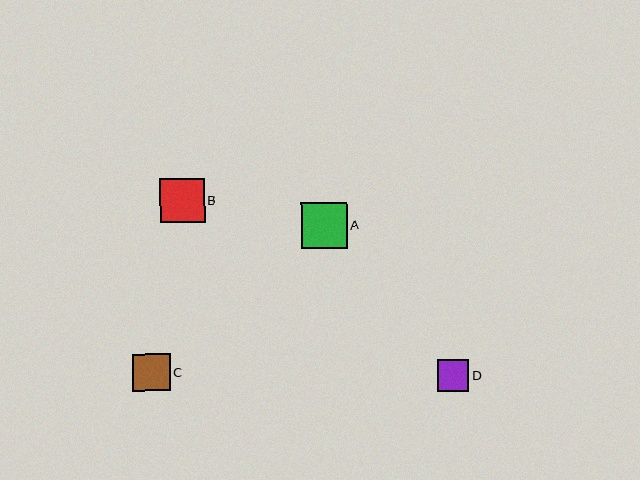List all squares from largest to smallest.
From largest to smallest: A, B, C, D.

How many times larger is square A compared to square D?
Square A is approximately 1.5 times the size of square D.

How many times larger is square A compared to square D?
Square A is approximately 1.5 times the size of square D.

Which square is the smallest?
Square D is the smallest with a size of approximately 31 pixels.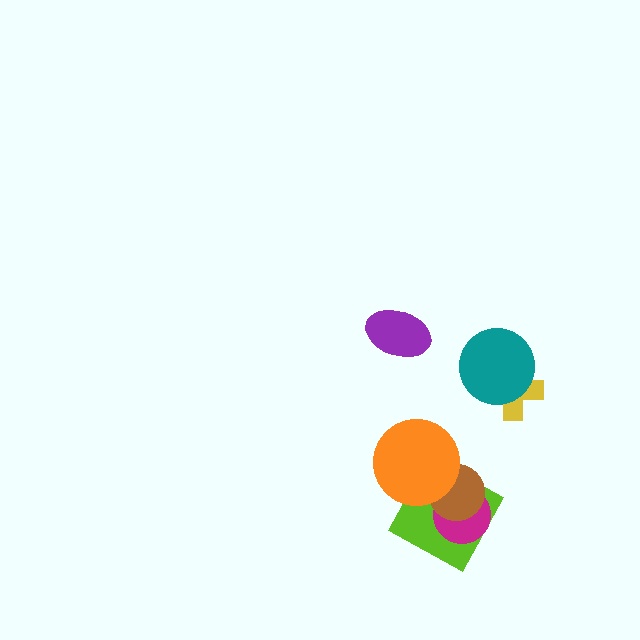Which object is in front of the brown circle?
The orange circle is in front of the brown circle.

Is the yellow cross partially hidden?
Yes, it is partially covered by another shape.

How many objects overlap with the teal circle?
1 object overlaps with the teal circle.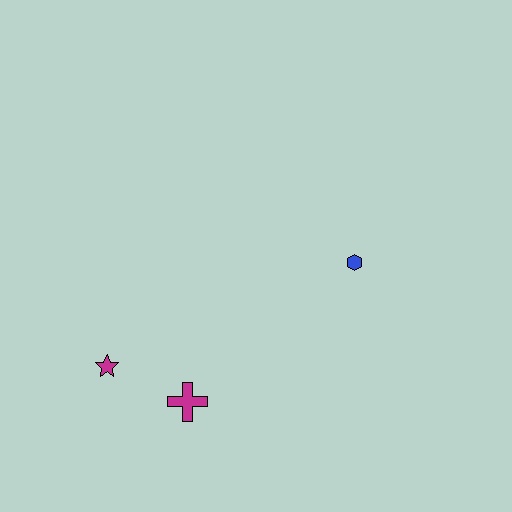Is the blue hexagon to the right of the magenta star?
Yes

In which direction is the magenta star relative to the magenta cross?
The magenta star is to the left of the magenta cross.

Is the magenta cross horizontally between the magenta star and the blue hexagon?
Yes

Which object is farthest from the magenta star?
The blue hexagon is farthest from the magenta star.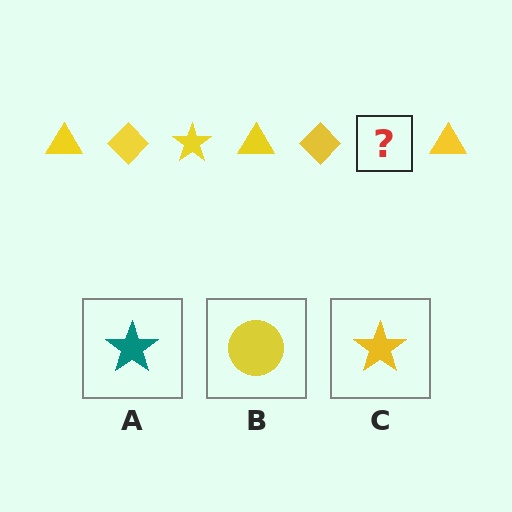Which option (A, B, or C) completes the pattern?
C.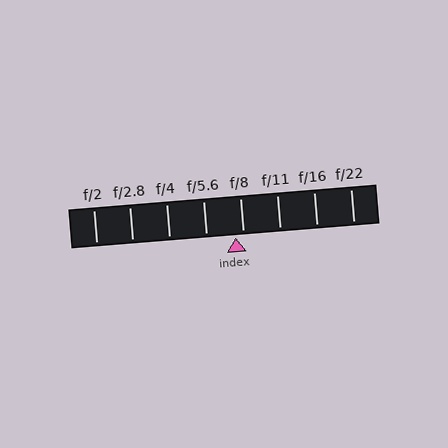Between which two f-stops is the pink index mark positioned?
The index mark is between f/5.6 and f/8.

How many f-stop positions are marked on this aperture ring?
There are 8 f-stop positions marked.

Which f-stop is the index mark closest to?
The index mark is closest to f/8.